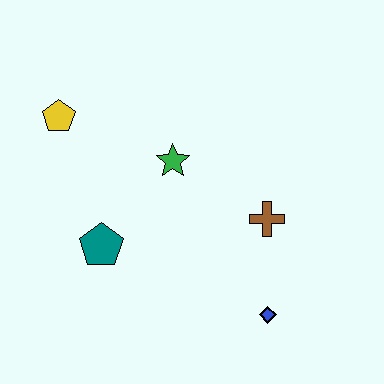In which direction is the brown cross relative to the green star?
The brown cross is to the right of the green star.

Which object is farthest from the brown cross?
The yellow pentagon is farthest from the brown cross.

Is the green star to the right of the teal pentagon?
Yes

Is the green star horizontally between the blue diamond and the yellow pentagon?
Yes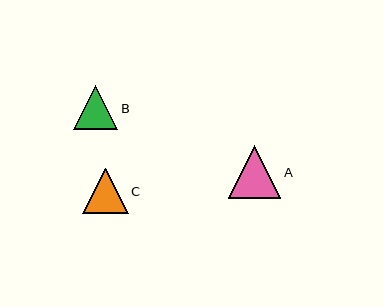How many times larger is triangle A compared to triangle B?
Triangle A is approximately 1.2 times the size of triangle B.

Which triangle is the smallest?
Triangle B is the smallest with a size of approximately 45 pixels.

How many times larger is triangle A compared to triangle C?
Triangle A is approximately 1.2 times the size of triangle C.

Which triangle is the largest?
Triangle A is the largest with a size of approximately 53 pixels.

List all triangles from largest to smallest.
From largest to smallest: A, C, B.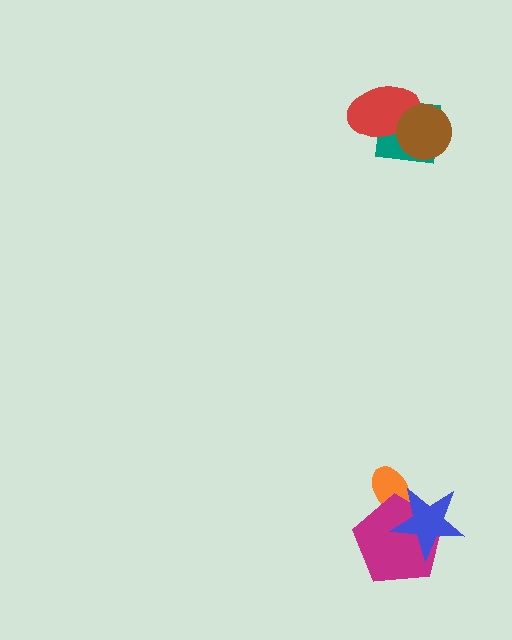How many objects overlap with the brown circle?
2 objects overlap with the brown circle.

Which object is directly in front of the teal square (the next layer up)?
The red ellipse is directly in front of the teal square.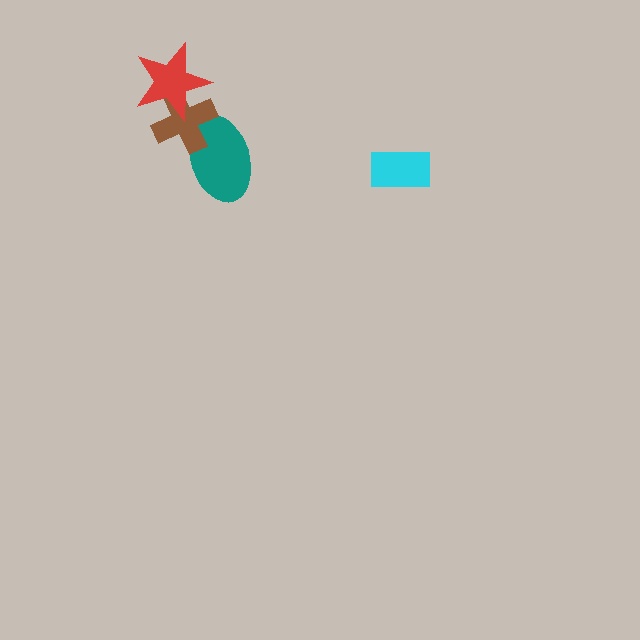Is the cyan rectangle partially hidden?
No, no other shape covers it.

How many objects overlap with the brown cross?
2 objects overlap with the brown cross.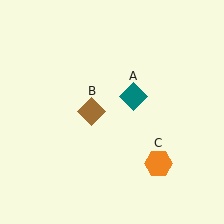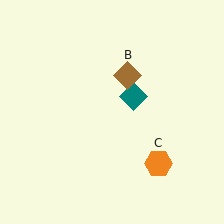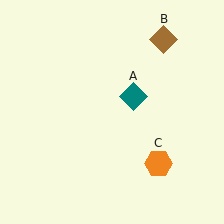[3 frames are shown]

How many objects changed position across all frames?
1 object changed position: brown diamond (object B).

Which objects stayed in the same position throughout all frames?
Teal diamond (object A) and orange hexagon (object C) remained stationary.